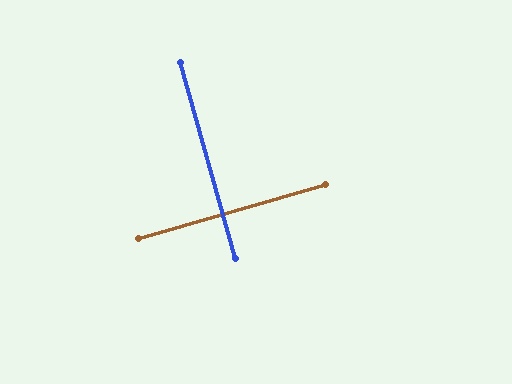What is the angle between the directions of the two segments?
Approximately 89 degrees.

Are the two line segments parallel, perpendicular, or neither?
Perpendicular — they meet at approximately 89°.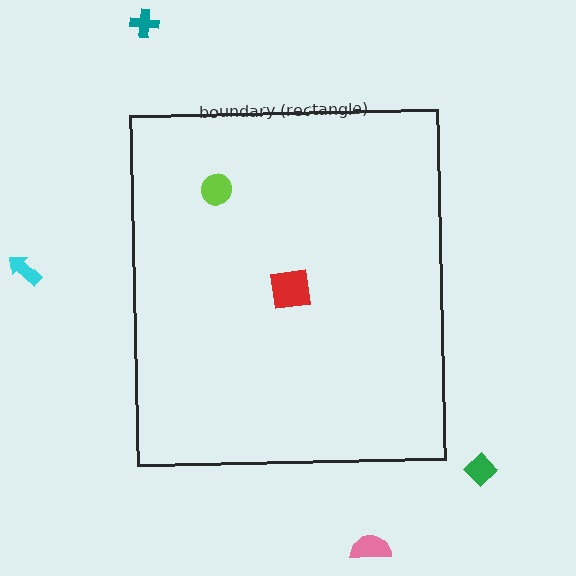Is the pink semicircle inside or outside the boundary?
Outside.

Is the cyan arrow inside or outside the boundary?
Outside.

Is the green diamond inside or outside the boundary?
Outside.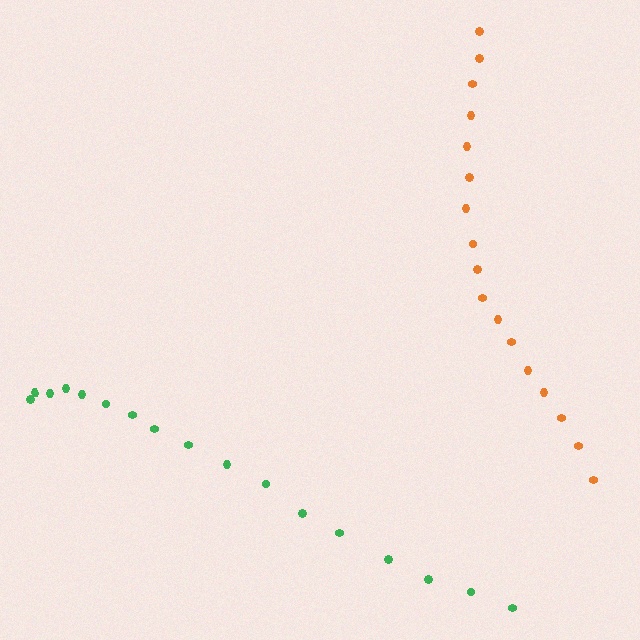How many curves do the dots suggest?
There are 2 distinct paths.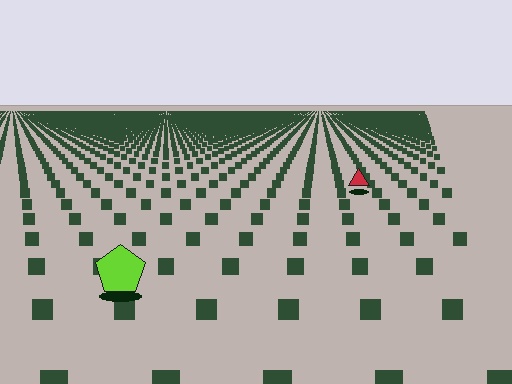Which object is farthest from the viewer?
The red triangle is farthest from the viewer. It appears smaller and the ground texture around it is denser.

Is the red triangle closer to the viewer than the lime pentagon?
No. The lime pentagon is closer — you can tell from the texture gradient: the ground texture is coarser near it.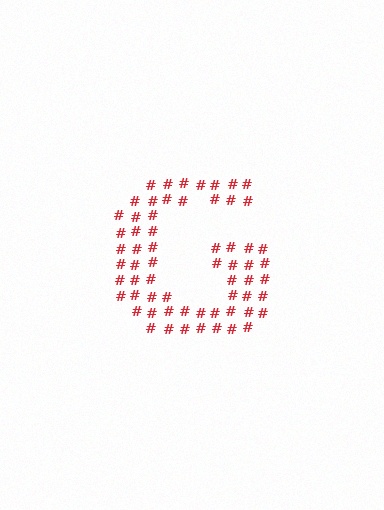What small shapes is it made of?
It is made of small hash symbols.